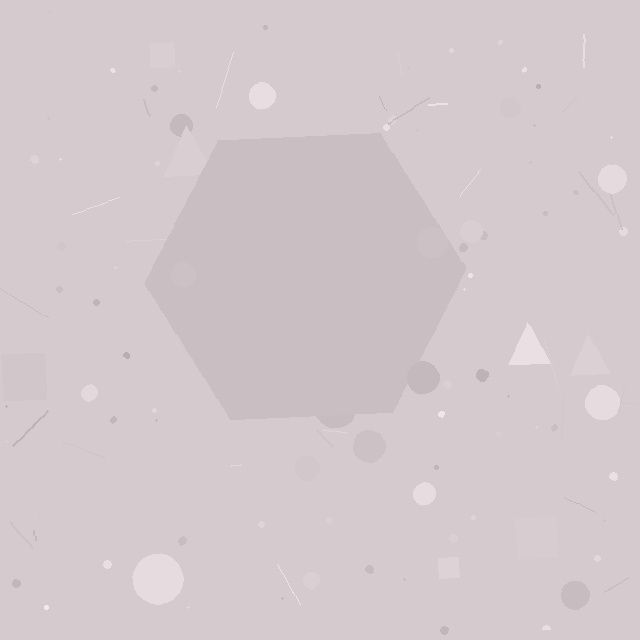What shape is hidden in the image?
A hexagon is hidden in the image.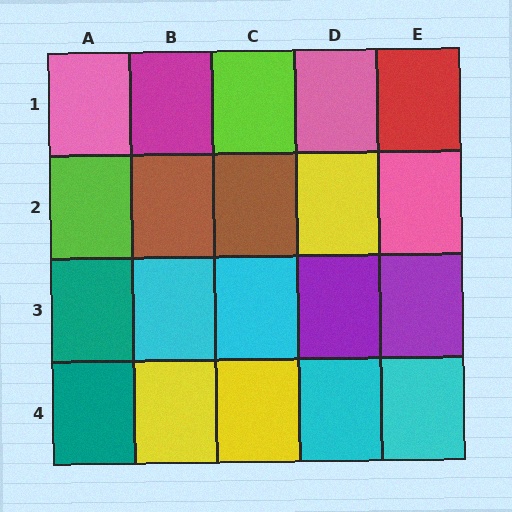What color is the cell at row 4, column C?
Yellow.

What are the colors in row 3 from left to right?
Teal, cyan, cyan, purple, purple.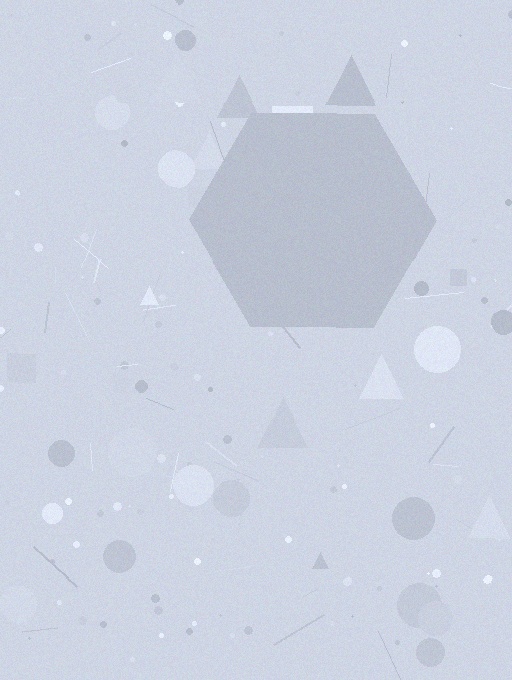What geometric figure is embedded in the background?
A hexagon is embedded in the background.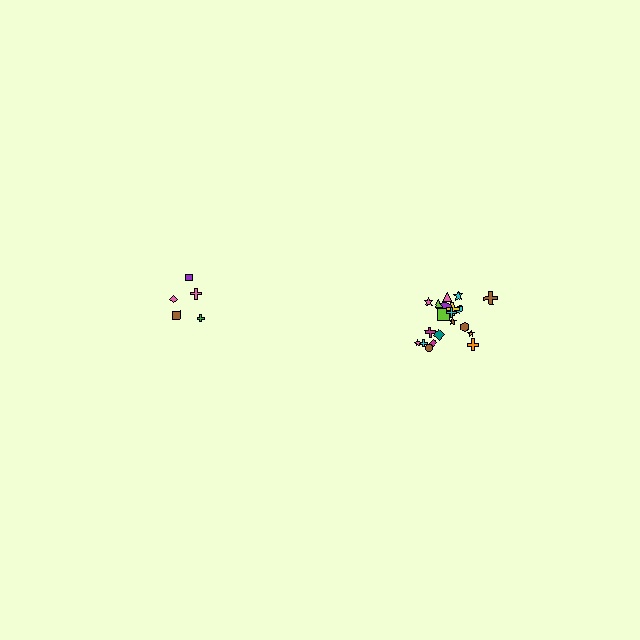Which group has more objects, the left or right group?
The right group.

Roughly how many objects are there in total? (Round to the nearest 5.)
Roughly 25 objects in total.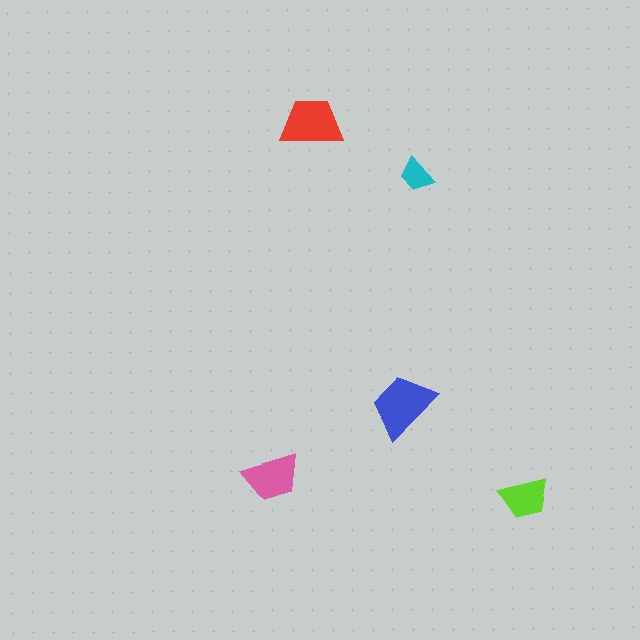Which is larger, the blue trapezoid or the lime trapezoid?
The blue one.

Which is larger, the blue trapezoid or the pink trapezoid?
The blue one.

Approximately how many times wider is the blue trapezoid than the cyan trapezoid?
About 2 times wider.